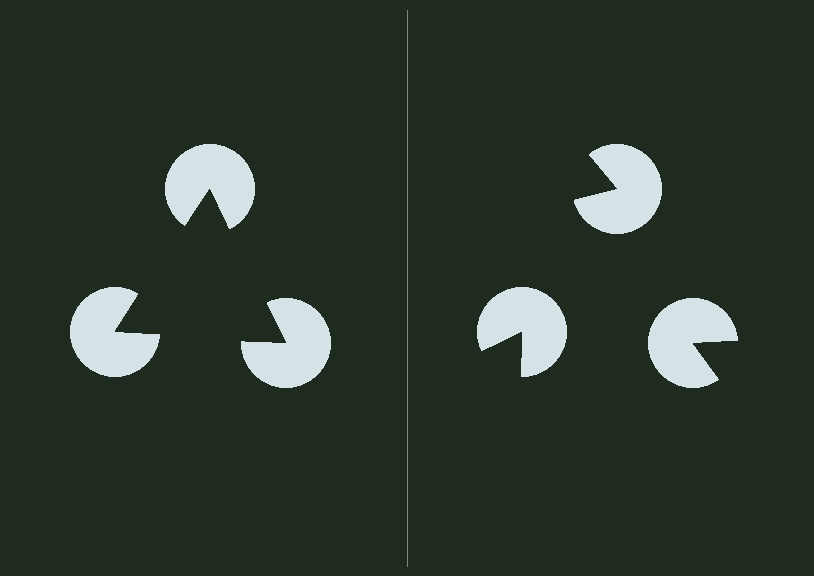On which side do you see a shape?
An illusory triangle appears on the left side. On the right side the wedge cuts are rotated, so no coherent shape forms.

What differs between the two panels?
The pac-man discs are positioned identically on both sides; only the wedge orientations differ. On the left they align to a triangle; on the right they are misaligned.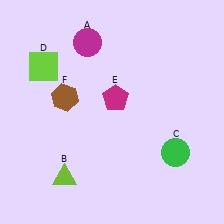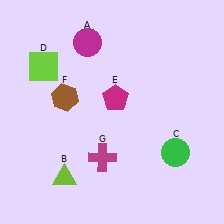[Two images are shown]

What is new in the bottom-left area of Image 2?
A magenta cross (G) was added in the bottom-left area of Image 2.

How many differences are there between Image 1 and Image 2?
There is 1 difference between the two images.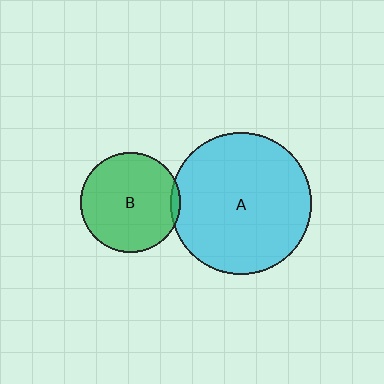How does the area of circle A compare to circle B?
Approximately 2.0 times.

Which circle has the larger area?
Circle A (cyan).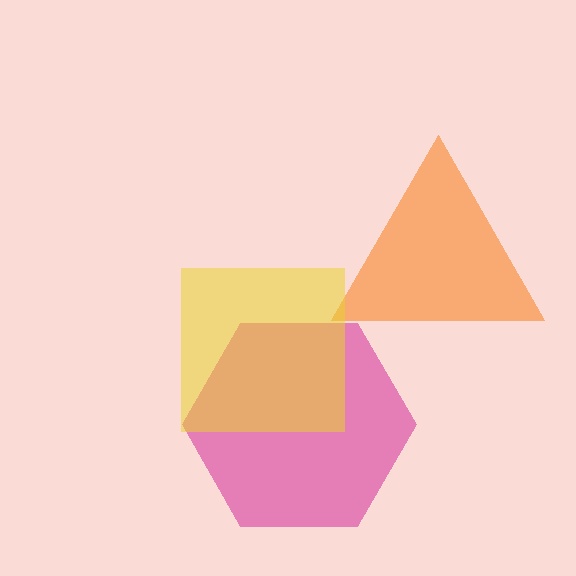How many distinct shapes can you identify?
There are 3 distinct shapes: an orange triangle, a magenta hexagon, a yellow square.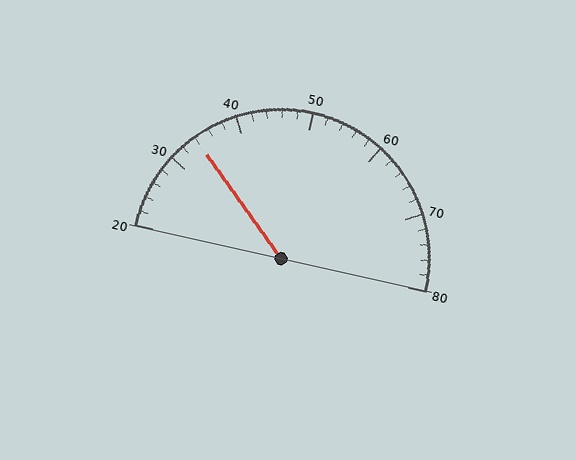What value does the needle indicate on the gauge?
The needle indicates approximately 34.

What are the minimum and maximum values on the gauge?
The gauge ranges from 20 to 80.